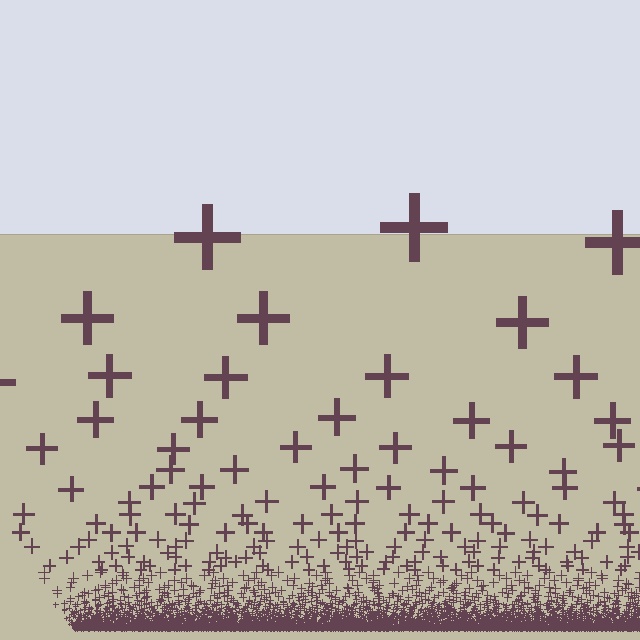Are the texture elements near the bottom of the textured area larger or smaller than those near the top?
Smaller. The gradient is inverted — elements near the bottom are smaller and denser.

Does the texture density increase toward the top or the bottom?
Density increases toward the bottom.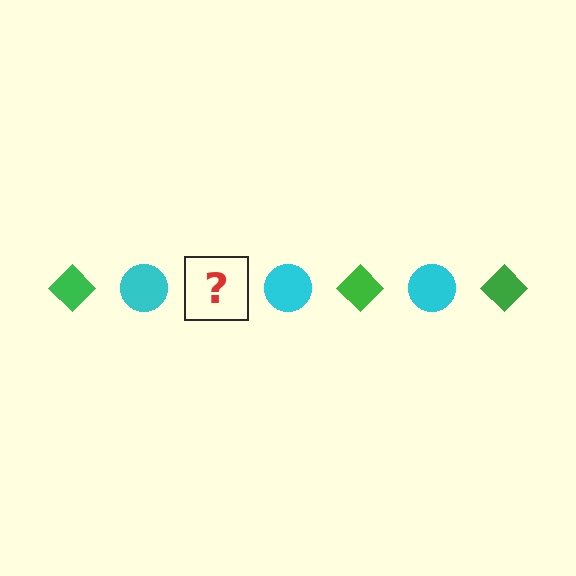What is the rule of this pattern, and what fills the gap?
The rule is that the pattern alternates between green diamond and cyan circle. The gap should be filled with a green diamond.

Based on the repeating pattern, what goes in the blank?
The blank should be a green diamond.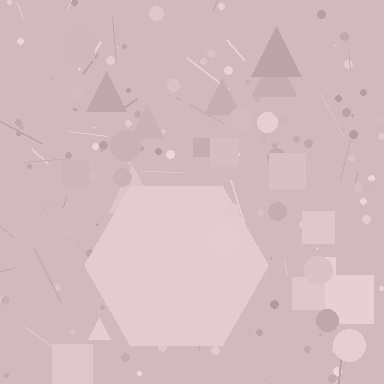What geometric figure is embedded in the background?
A hexagon is embedded in the background.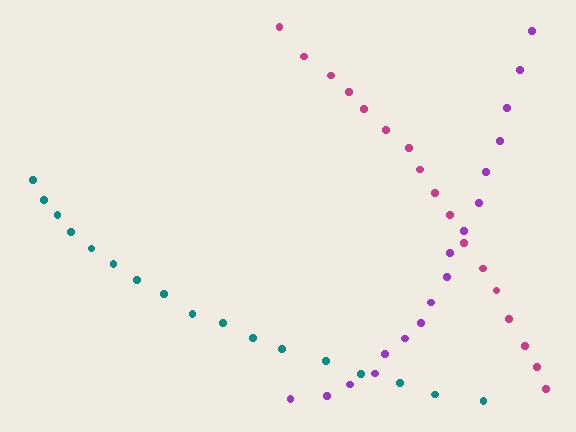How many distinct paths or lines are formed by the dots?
There are 3 distinct paths.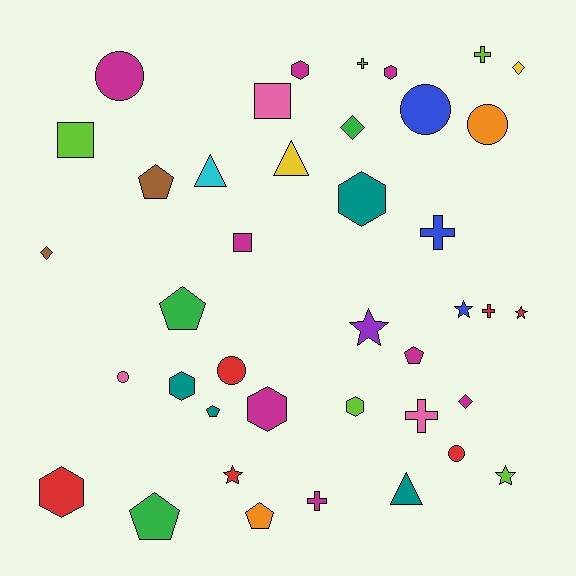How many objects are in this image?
There are 40 objects.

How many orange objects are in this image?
There are 2 orange objects.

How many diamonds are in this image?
There are 4 diamonds.